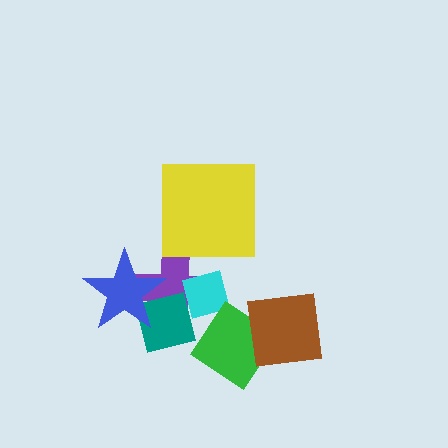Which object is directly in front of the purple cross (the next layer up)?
The cyan diamond is directly in front of the purple cross.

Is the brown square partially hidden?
No, no other shape covers it.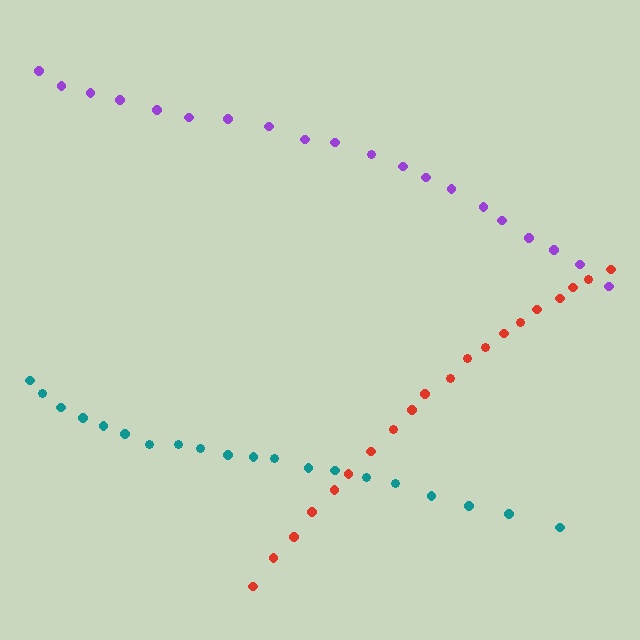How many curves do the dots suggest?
There are 3 distinct paths.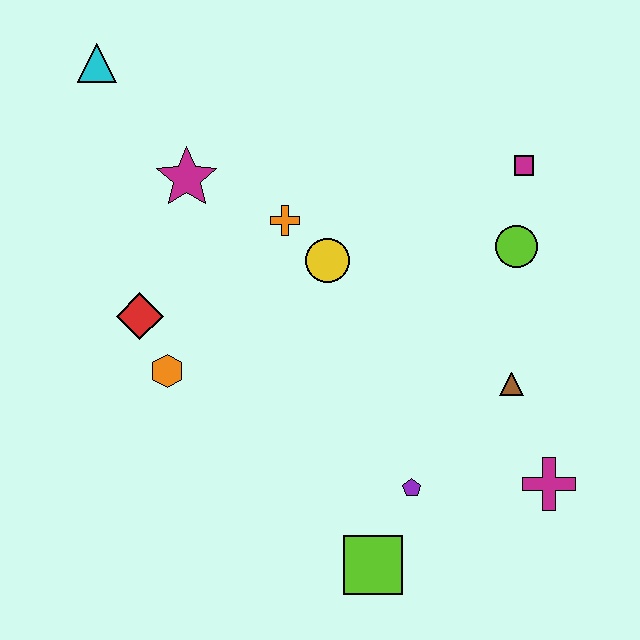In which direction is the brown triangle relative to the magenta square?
The brown triangle is below the magenta square.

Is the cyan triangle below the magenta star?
No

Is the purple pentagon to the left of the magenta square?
Yes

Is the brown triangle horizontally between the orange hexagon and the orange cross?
No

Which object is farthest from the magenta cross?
The cyan triangle is farthest from the magenta cross.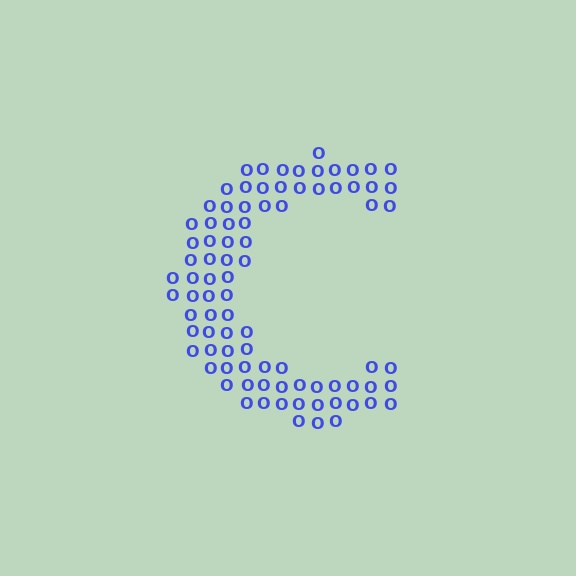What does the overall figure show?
The overall figure shows the letter C.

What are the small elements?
The small elements are letter O's.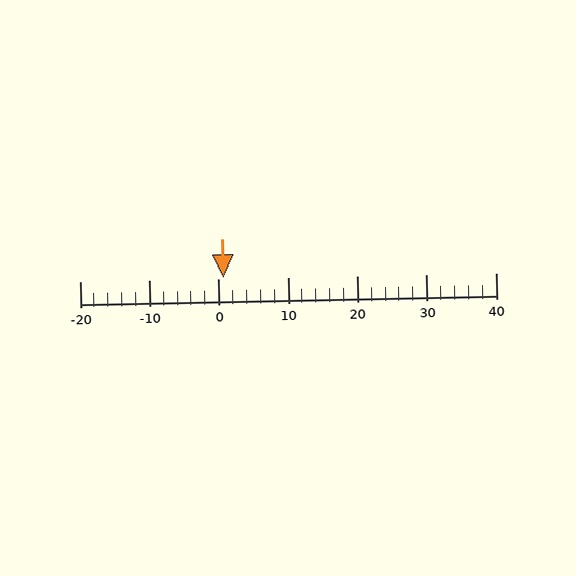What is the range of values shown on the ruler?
The ruler shows values from -20 to 40.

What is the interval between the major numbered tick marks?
The major tick marks are spaced 10 units apart.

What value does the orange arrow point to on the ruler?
The orange arrow points to approximately 1.